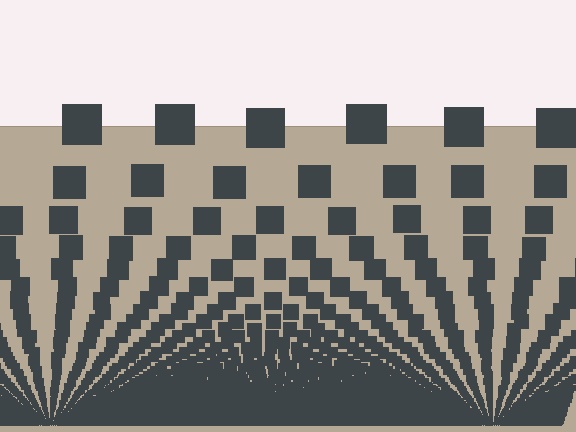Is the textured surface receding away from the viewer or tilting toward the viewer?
The surface appears to tilt toward the viewer. Texture elements get larger and sparser toward the top.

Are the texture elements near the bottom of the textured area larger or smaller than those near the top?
Smaller. The gradient is inverted — elements near the bottom are smaller and denser.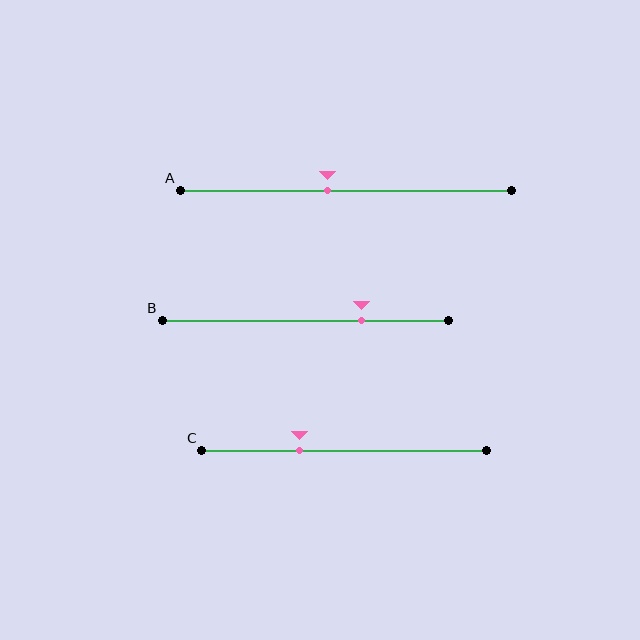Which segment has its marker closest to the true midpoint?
Segment A has its marker closest to the true midpoint.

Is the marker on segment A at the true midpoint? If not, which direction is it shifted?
No, the marker on segment A is shifted to the left by about 6% of the segment length.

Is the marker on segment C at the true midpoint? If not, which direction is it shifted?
No, the marker on segment C is shifted to the left by about 16% of the segment length.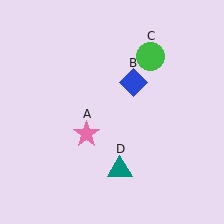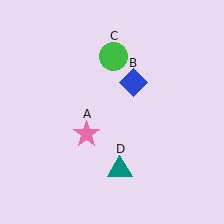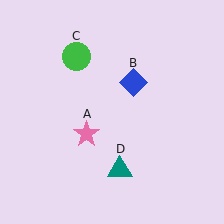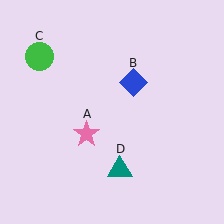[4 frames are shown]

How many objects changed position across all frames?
1 object changed position: green circle (object C).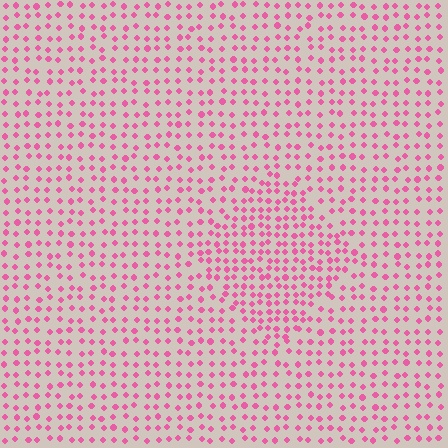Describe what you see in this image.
The image contains small pink elements arranged at two different densities. A diamond-shaped region is visible where the elements are more densely packed than the surrounding area.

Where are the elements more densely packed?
The elements are more densely packed inside the diamond boundary.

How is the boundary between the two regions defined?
The boundary is defined by a change in element density (approximately 1.6x ratio). All elements are the same color, size, and shape.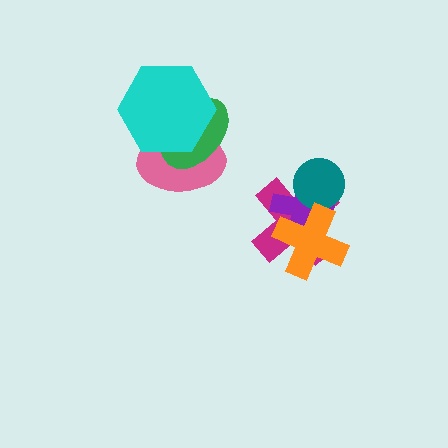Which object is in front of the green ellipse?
The cyan hexagon is in front of the green ellipse.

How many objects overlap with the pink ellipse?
2 objects overlap with the pink ellipse.